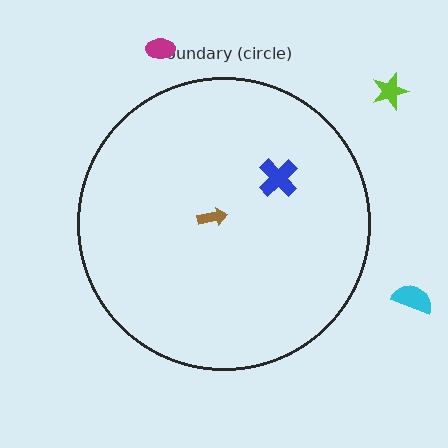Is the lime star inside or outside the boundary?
Outside.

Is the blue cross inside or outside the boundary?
Inside.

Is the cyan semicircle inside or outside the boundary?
Outside.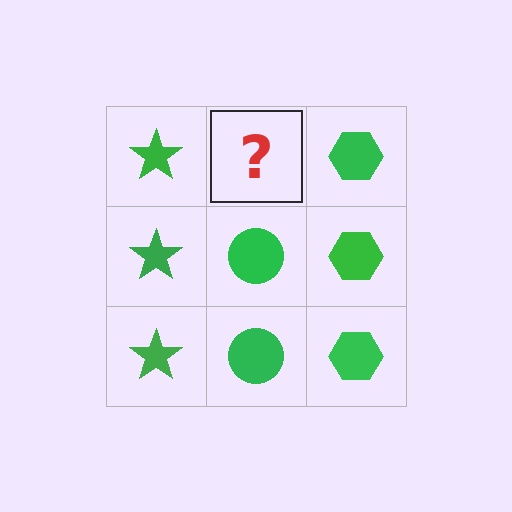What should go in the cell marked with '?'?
The missing cell should contain a green circle.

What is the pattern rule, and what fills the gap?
The rule is that each column has a consistent shape. The gap should be filled with a green circle.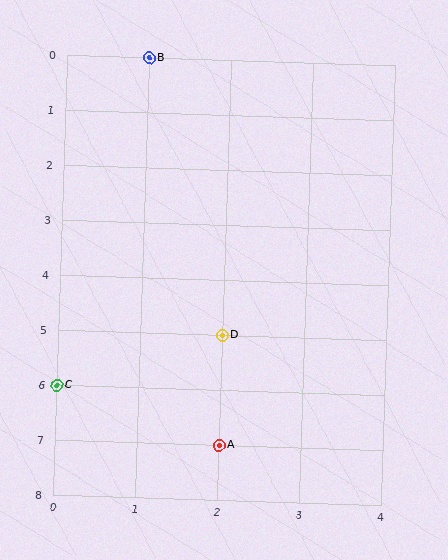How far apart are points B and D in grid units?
Points B and D are 1 column and 5 rows apart (about 5.1 grid units diagonally).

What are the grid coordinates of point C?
Point C is at grid coordinates (0, 6).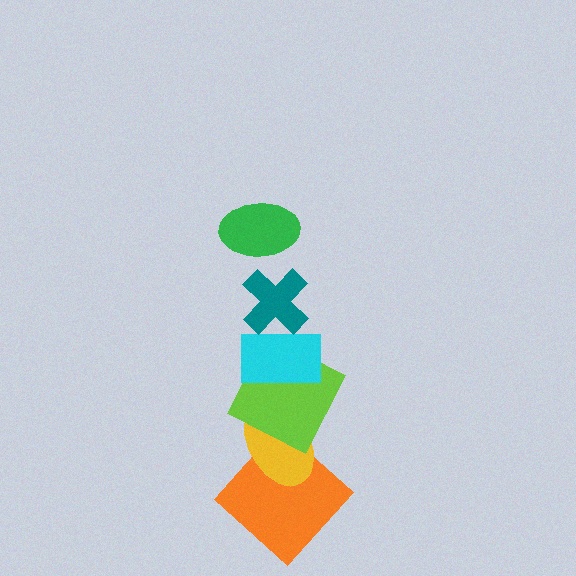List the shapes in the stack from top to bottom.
From top to bottom: the green ellipse, the teal cross, the cyan rectangle, the lime square, the yellow ellipse, the orange diamond.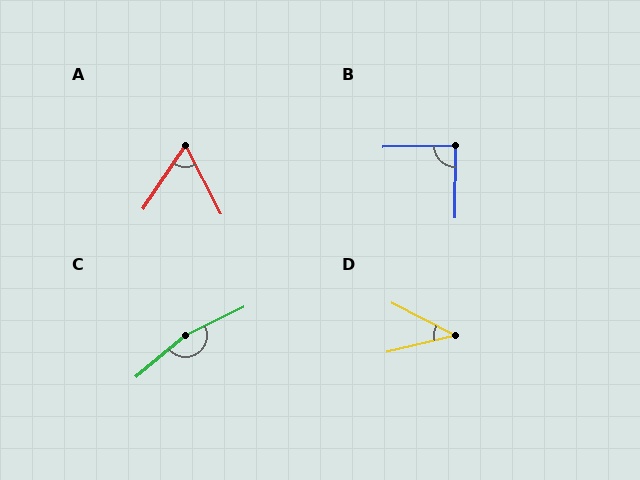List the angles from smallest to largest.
D (41°), A (61°), B (89°), C (166°).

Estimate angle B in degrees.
Approximately 89 degrees.